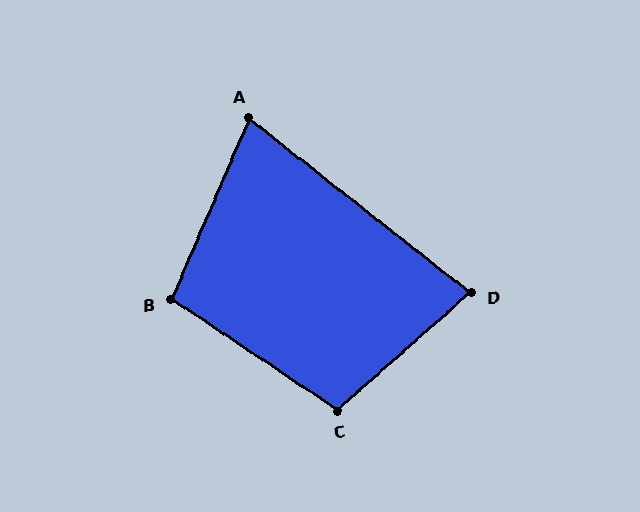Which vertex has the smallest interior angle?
A, at approximately 75 degrees.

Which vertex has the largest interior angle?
C, at approximately 105 degrees.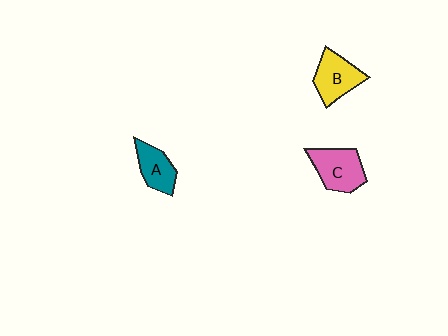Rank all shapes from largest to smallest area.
From largest to smallest: C (pink), B (yellow), A (teal).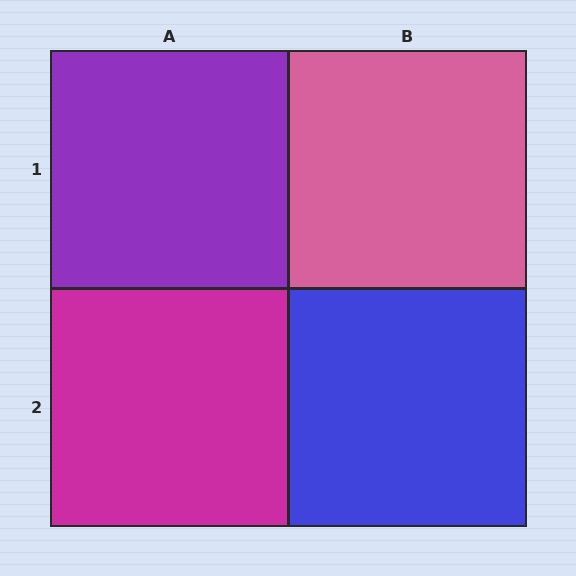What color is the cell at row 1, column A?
Purple.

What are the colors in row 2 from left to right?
Magenta, blue.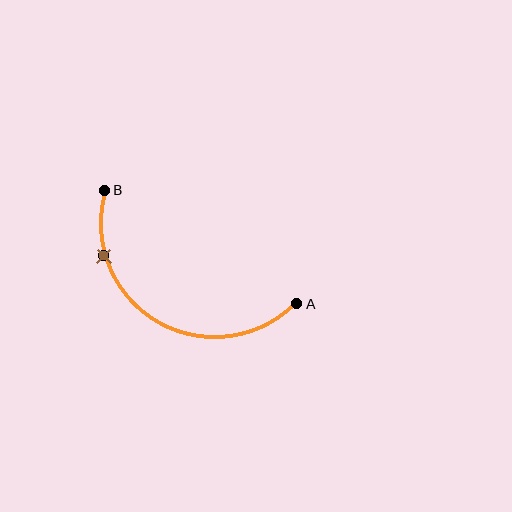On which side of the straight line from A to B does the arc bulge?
The arc bulges below the straight line connecting A and B.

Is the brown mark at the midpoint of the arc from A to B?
No. The brown mark lies on the arc but is closer to endpoint B. The arc midpoint would be at the point on the curve equidistant along the arc from both A and B.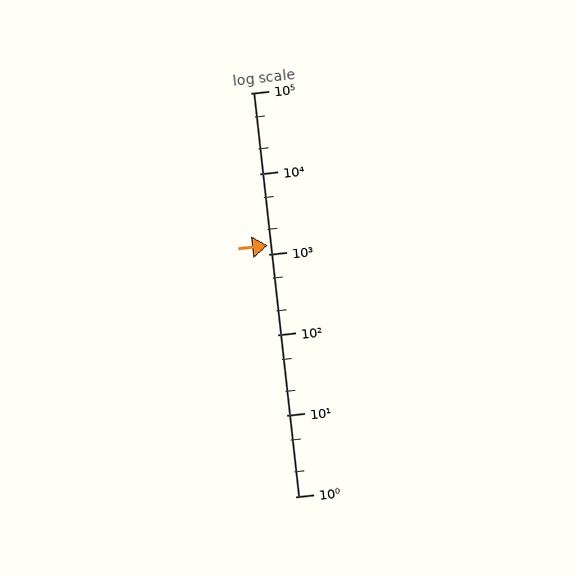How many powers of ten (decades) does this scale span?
The scale spans 5 decades, from 1 to 100000.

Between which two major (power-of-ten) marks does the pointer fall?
The pointer is between 1000 and 10000.